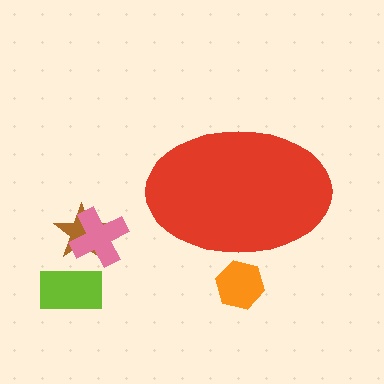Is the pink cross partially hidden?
No, the pink cross is fully visible.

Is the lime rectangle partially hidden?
No, the lime rectangle is fully visible.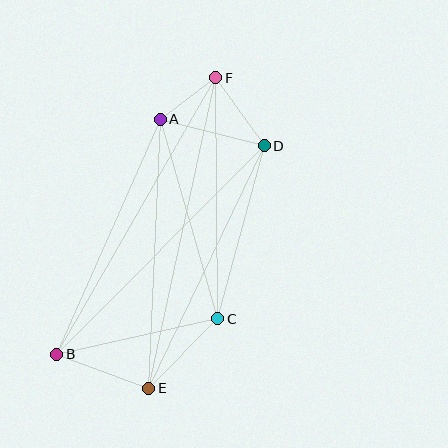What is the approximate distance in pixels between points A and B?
The distance between A and B is approximately 257 pixels.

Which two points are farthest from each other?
Points B and F are farthest from each other.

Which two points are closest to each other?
Points A and F are closest to each other.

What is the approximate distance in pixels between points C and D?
The distance between C and D is approximately 179 pixels.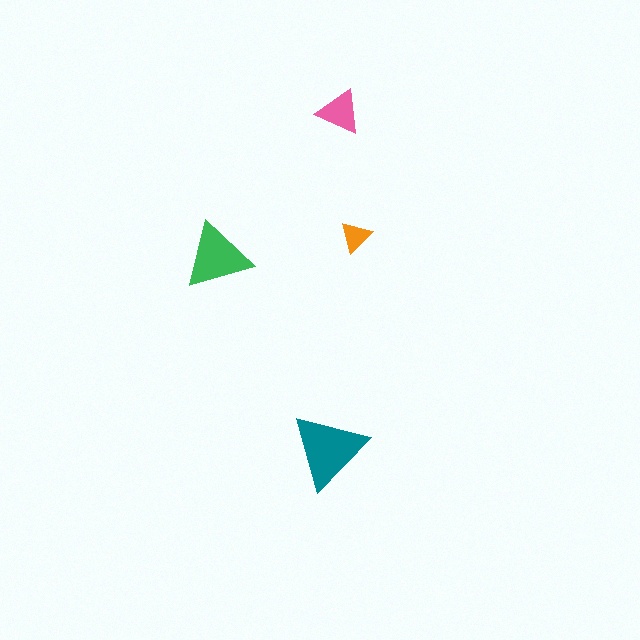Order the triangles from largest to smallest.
the teal one, the green one, the pink one, the orange one.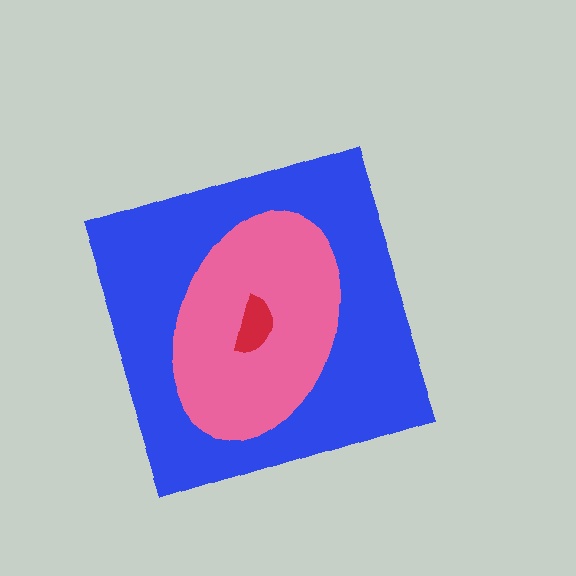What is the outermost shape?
The blue diamond.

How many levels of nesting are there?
3.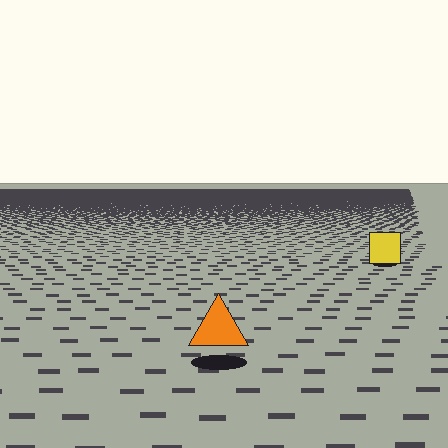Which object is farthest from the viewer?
The yellow square is farthest from the viewer. It appears smaller and the ground texture around it is denser.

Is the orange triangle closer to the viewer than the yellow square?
Yes. The orange triangle is closer — you can tell from the texture gradient: the ground texture is coarser near it.